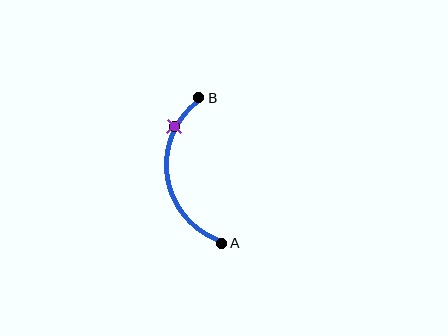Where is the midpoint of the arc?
The arc midpoint is the point on the curve farthest from the straight line joining A and B. It sits to the left of that line.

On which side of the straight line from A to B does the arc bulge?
The arc bulges to the left of the straight line connecting A and B.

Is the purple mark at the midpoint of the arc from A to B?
No. The purple mark lies on the arc but is closer to endpoint B. The arc midpoint would be at the point on the curve equidistant along the arc from both A and B.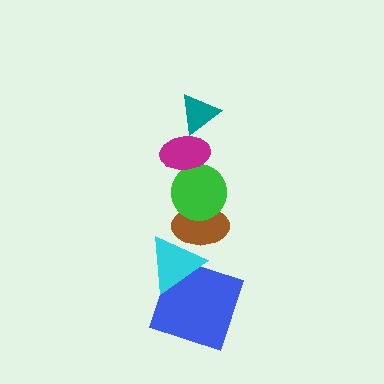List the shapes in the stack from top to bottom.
From top to bottom: the teal triangle, the magenta ellipse, the green circle, the brown ellipse, the cyan triangle, the blue square.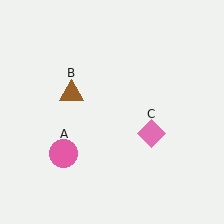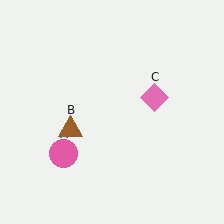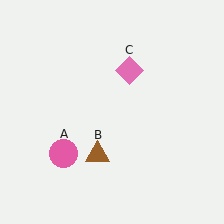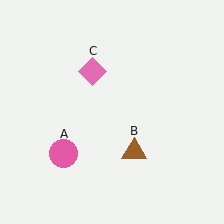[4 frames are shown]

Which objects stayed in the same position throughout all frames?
Pink circle (object A) remained stationary.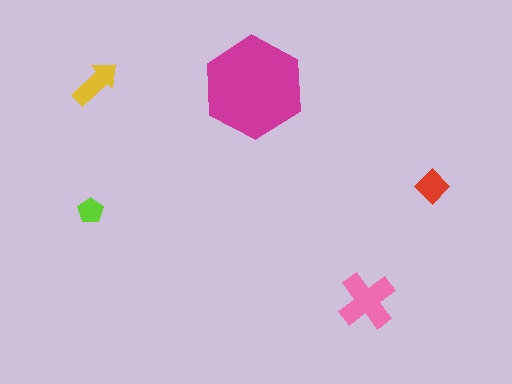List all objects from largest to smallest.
The magenta hexagon, the pink cross, the yellow arrow, the red diamond, the lime pentagon.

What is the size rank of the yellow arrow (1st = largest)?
3rd.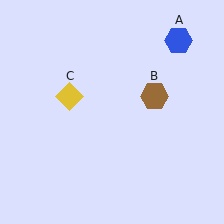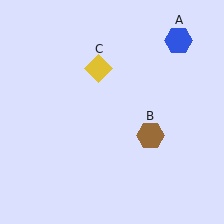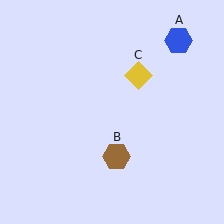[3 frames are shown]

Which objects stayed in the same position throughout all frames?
Blue hexagon (object A) remained stationary.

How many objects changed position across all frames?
2 objects changed position: brown hexagon (object B), yellow diamond (object C).